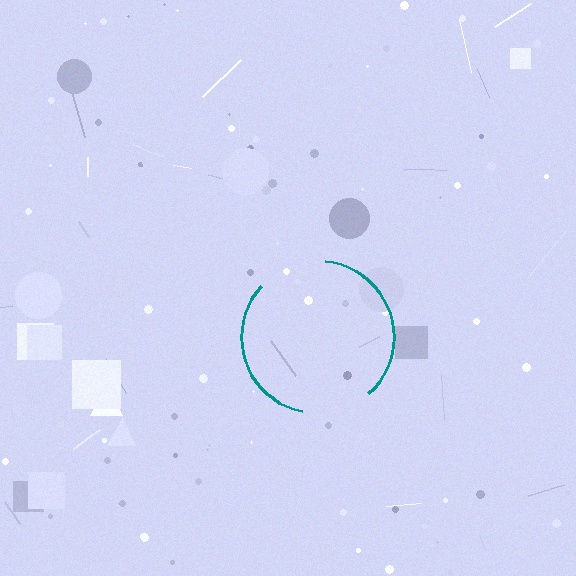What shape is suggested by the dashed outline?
The dashed outline suggests a circle.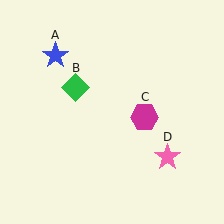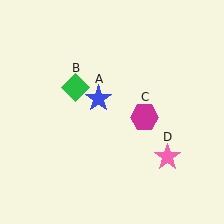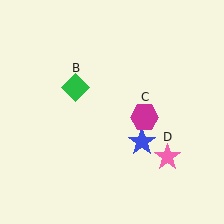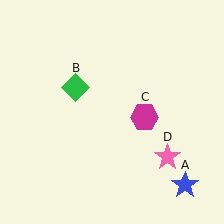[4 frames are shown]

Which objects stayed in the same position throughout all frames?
Green diamond (object B) and magenta hexagon (object C) and pink star (object D) remained stationary.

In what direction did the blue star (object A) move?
The blue star (object A) moved down and to the right.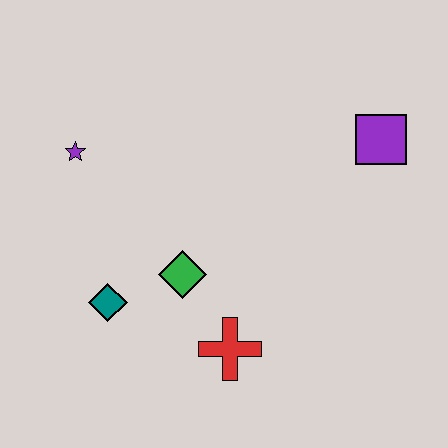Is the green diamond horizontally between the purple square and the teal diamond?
Yes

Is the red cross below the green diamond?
Yes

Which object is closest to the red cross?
The green diamond is closest to the red cross.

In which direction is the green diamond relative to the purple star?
The green diamond is below the purple star.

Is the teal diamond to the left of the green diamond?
Yes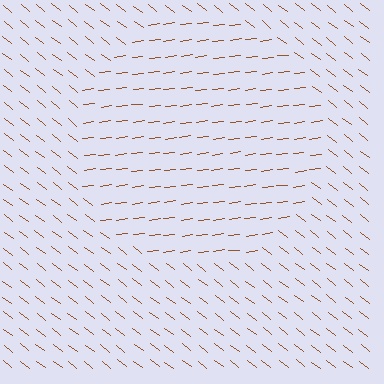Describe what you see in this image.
The image is filled with small brown line segments. A circle region in the image has lines oriented differently from the surrounding lines, creating a visible texture boundary.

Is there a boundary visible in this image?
Yes, there is a texture boundary formed by a change in line orientation.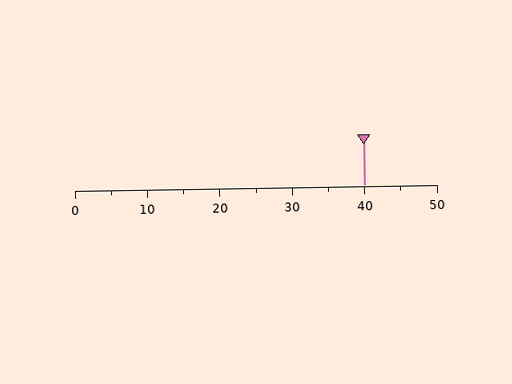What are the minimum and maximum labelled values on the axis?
The axis runs from 0 to 50.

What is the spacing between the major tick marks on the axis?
The major ticks are spaced 10 apart.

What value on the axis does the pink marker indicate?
The marker indicates approximately 40.